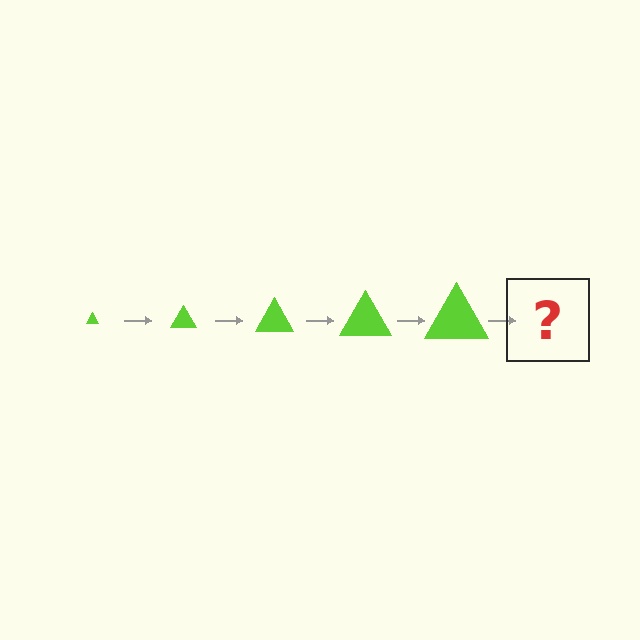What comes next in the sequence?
The next element should be a lime triangle, larger than the previous one.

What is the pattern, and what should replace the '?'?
The pattern is that the triangle gets progressively larger each step. The '?' should be a lime triangle, larger than the previous one.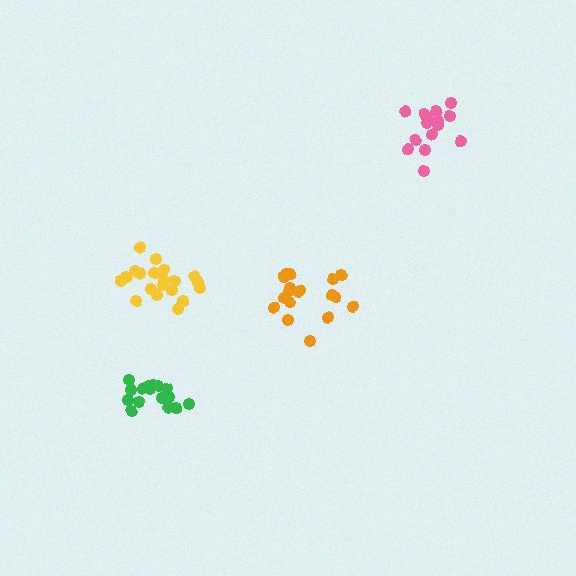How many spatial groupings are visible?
There are 4 spatial groupings.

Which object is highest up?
The pink cluster is topmost.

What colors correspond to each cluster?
The clusters are colored: yellow, orange, pink, green.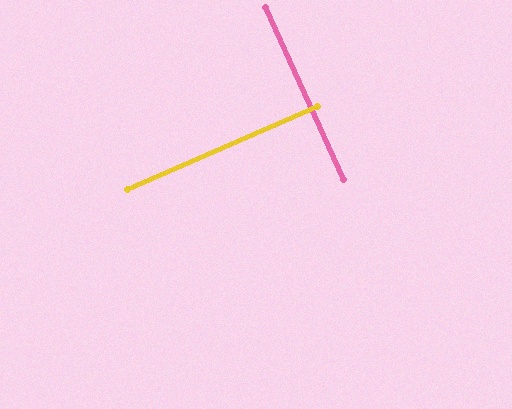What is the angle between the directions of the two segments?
Approximately 89 degrees.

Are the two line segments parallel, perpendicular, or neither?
Perpendicular — they meet at approximately 89°.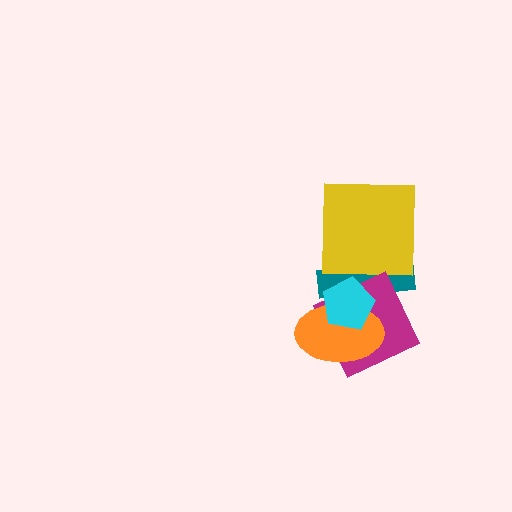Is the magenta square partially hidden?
Yes, it is partially covered by another shape.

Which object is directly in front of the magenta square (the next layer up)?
The orange ellipse is directly in front of the magenta square.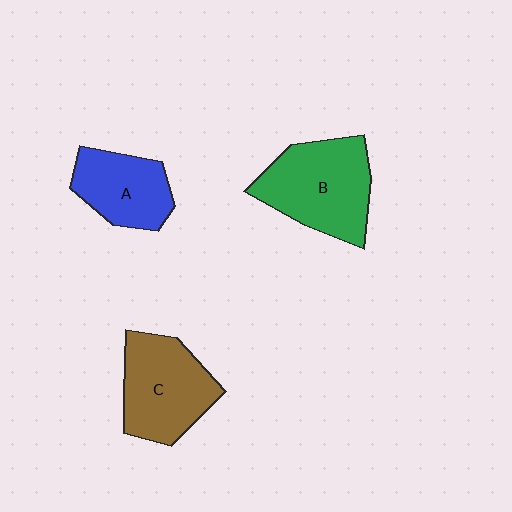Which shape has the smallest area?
Shape A (blue).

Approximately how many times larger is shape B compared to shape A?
Approximately 1.4 times.